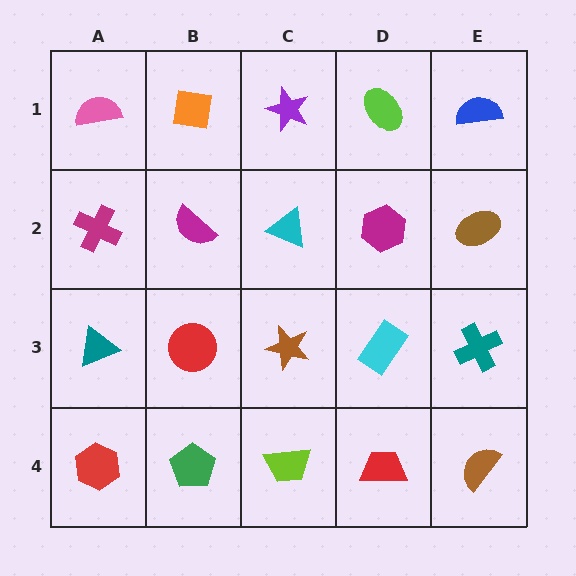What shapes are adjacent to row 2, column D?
A lime ellipse (row 1, column D), a cyan rectangle (row 3, column D), a cyan triangle (row 2, column C), a brown ellipse (row 2, column E).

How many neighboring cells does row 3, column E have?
3.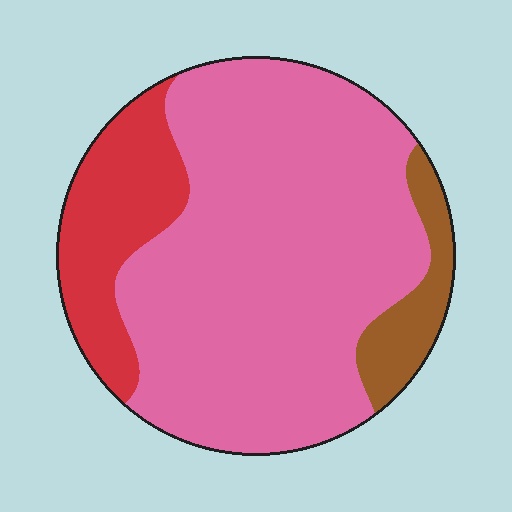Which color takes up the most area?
Pink, at roughly 75%.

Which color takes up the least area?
Brown, at roughly 10%.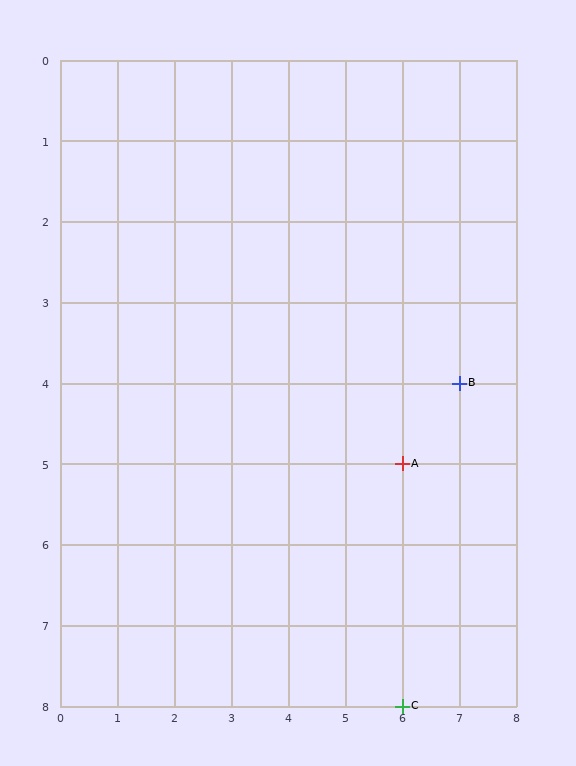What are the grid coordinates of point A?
Point A is at grid coordinates (6, 5).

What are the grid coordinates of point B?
Point B is at grid coordinates (7, 4).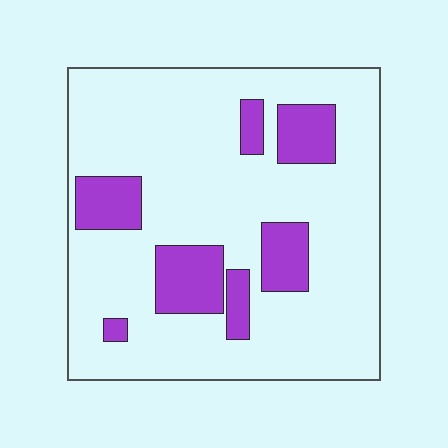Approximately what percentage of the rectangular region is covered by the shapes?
Approximately 20%.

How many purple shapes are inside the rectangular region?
7.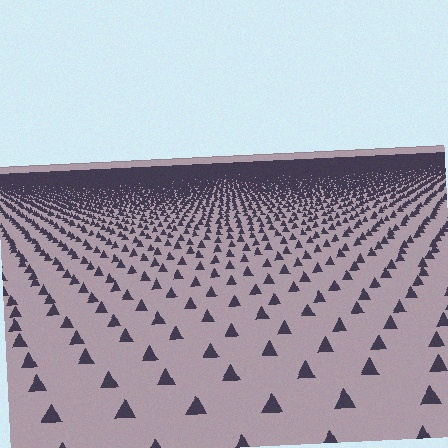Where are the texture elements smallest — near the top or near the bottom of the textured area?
Near the top.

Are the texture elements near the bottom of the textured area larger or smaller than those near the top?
Larger. Near the bottom, elements are closer to the viewer and appear at a bigger on-screen size.